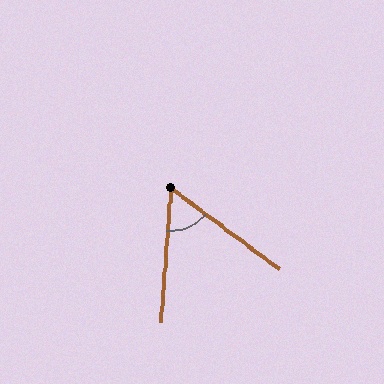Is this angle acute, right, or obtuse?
It is acute.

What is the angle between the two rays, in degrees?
Approximately 58 degrees.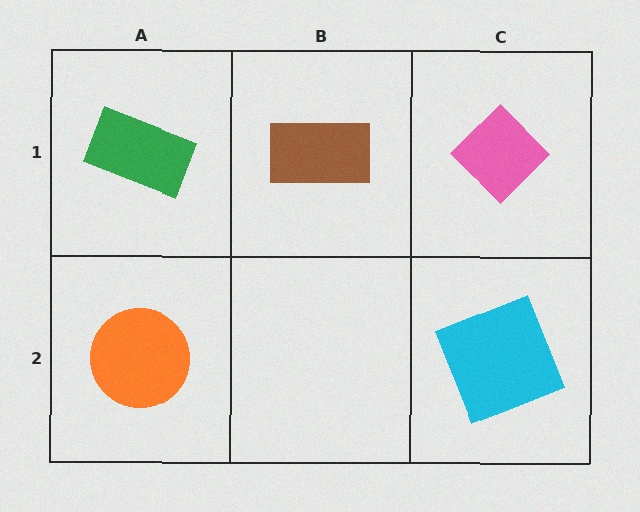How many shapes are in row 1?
3 shapes.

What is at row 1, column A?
A green rectangle.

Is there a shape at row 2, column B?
No, that cell is empty.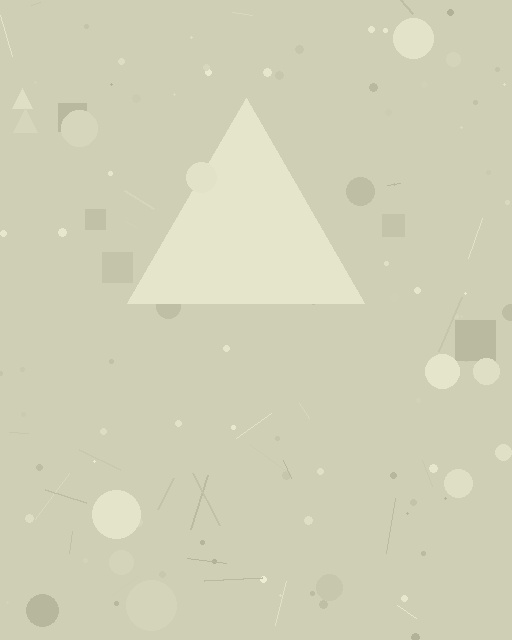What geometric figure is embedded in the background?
A triangle is embedded in the background.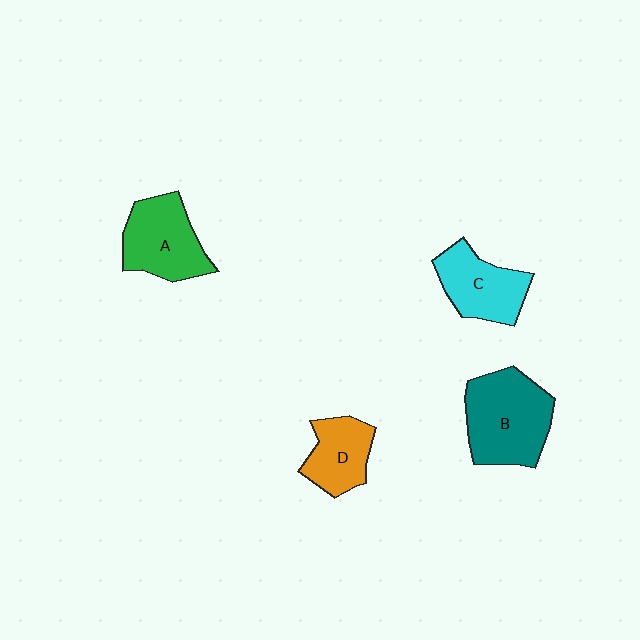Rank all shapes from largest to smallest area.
From largest to smallest: B (teal), A (green), C (cyan), D (orange).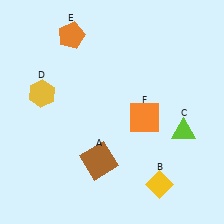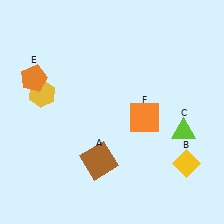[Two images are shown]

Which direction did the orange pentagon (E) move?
The orange pentagon (E) moved down.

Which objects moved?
The objects that moved are: the yellow diamond (B), the orange pentagon (E).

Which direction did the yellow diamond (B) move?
The yellow diamond (B) moved right.